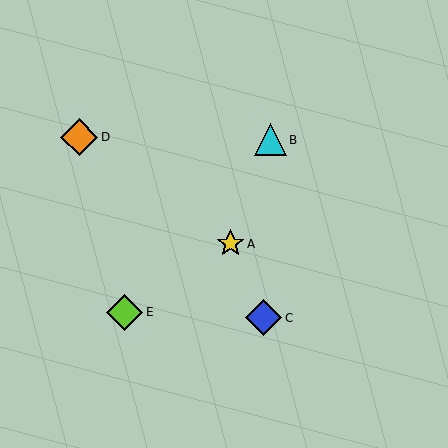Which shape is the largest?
The orange diamond (labeled D) is the largest.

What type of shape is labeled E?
Shape E is a lime diamond.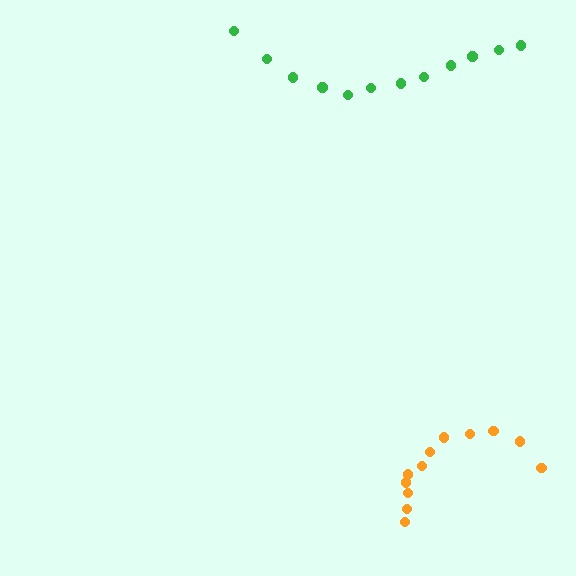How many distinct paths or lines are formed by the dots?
There are 2 distinct paths.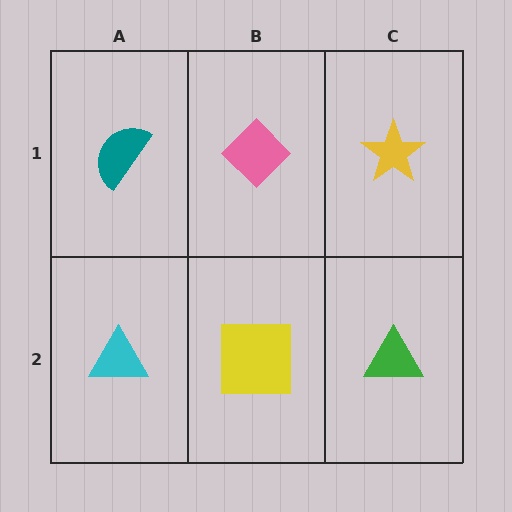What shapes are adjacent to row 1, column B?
A yellow square (row 2, column B), a teal semicircle (row 1, column A), a yellow star (row 1, column C).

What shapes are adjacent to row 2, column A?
A teal semicircle (row 1, column A), a yellow square (row 2, column B).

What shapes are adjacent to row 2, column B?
A pink diamond (row 1, column B), a cyan triangle (row 2, column A), a green triangle (row 2, column C).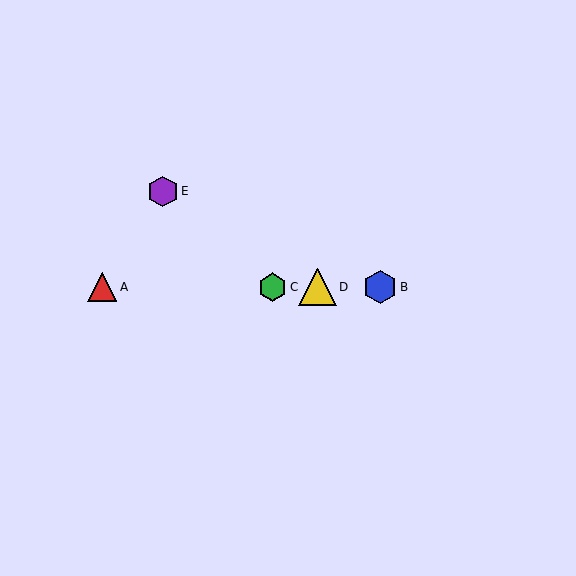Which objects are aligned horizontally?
Objects A, B, C, D are aligned horizontally.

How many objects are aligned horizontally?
4 objects (A, B, C, D) are aligned horizontally.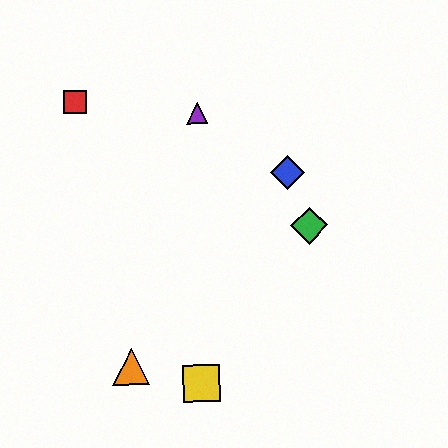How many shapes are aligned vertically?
2 shapes (the yellow square, the purple triangle) are aligned vertically.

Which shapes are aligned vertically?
The yellow square, the purple triangle are aligned vertically.